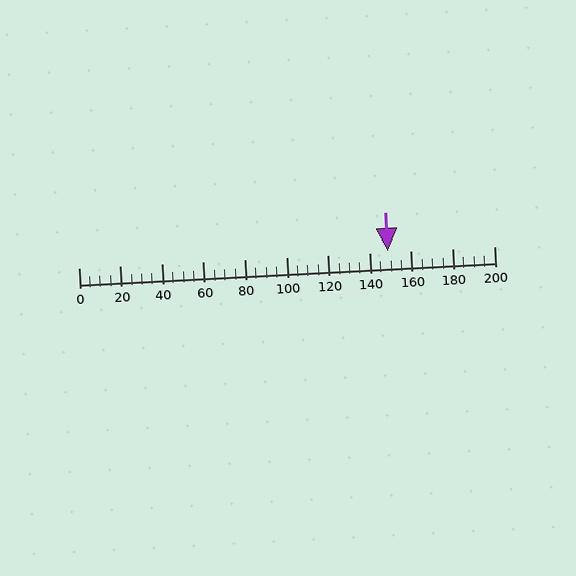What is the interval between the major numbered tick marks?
The major tick marks are spaced 20 units apart.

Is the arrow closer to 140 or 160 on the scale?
The arrow is closer to 140.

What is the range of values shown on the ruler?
The ruler shows values from 0 to 200.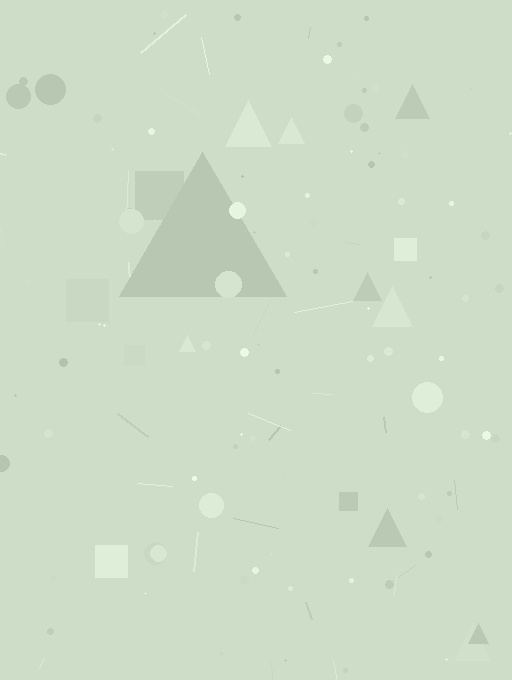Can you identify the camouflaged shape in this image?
The camouflaged shape is a triangle.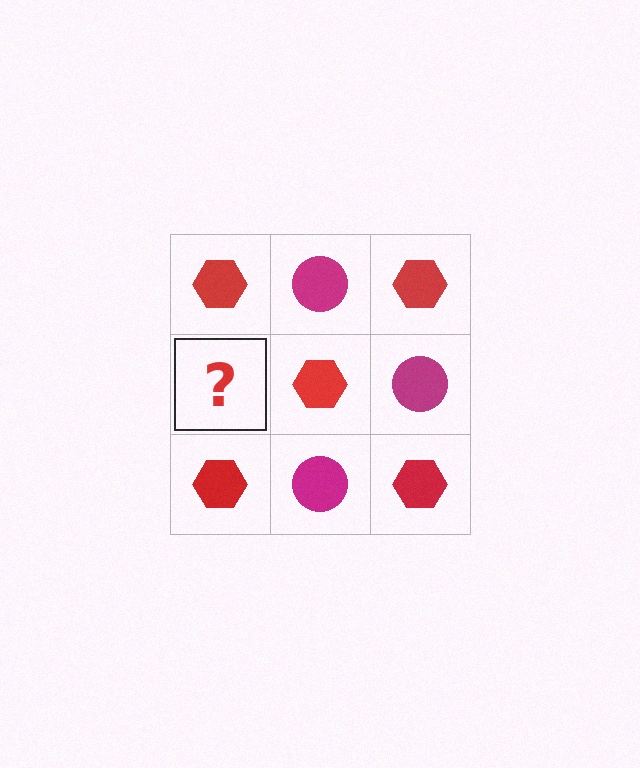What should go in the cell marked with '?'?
The missing cell should contain a magenta circle.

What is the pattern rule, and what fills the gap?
The rule is that it alternates red hexagon and magenta circle in a checkerboard pattern. The gap should be filled with a magenta circle.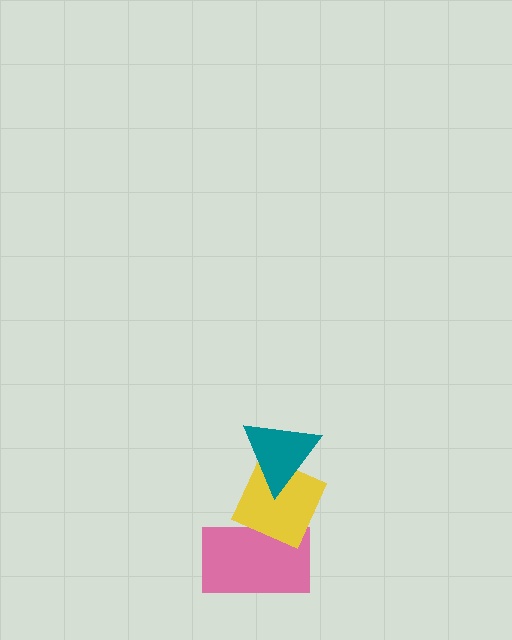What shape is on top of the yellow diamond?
The teal triangle is on top of the yellow diamond.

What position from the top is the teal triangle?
The teal triangle is 1st from the top.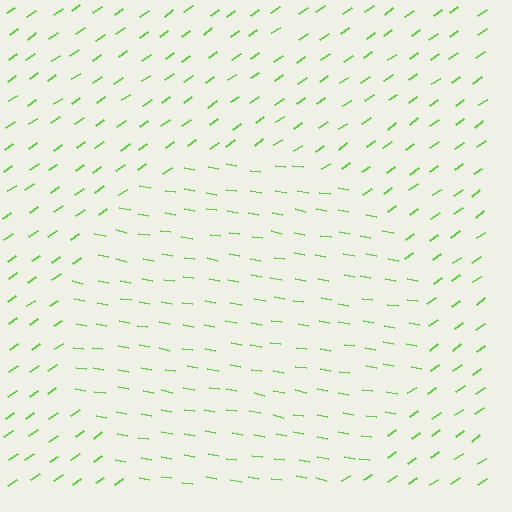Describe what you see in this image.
The image is filled with small lime line segments. A circle region in the image has lines oriented differently from the surrounding lines, creating a visible texture boundary.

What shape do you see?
I see a circle.